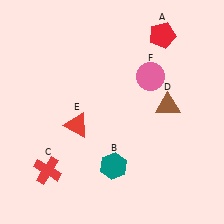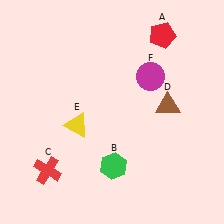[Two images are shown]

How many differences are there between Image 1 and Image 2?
There are 3 differences between the two images.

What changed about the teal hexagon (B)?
In Image 1, B is teal. In Image 2, it changed to green.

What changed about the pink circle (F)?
In Image 1, F is pink. In Image 2, it changed to magenta.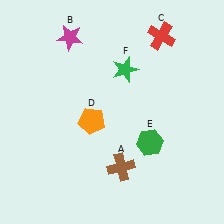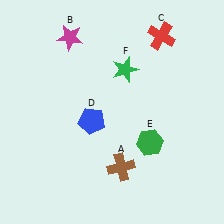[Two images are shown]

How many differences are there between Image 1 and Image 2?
There is 1 difference between the two images.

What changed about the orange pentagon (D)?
In Image 1, D is orange. In Image 2, it changed to blue.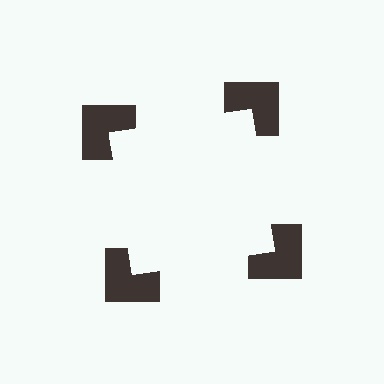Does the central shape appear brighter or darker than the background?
It typically appears slightly brighter than the background, even though no actual brightness change is drawn.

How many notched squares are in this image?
There are 4 — one at each vertex of the illusory square.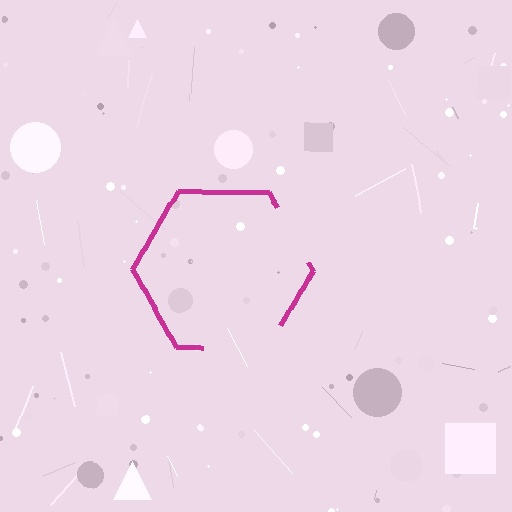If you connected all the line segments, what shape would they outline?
They would outline a hexagon.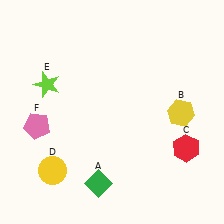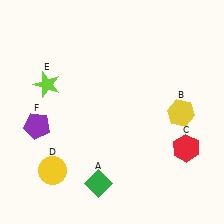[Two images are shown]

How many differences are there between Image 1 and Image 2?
There is 1 difference between the two images.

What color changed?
The pentagon (F) changed from pink in Image 1 to purple in Image 2.